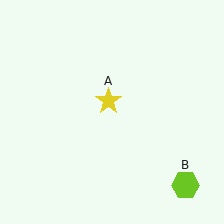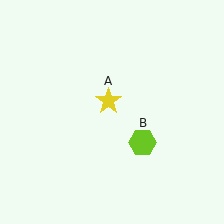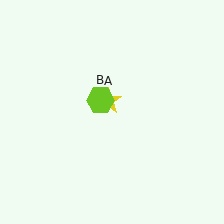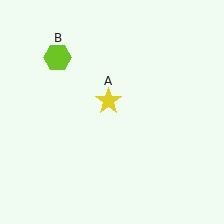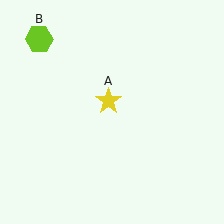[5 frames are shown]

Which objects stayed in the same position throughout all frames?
Yellow star (object A) remained stationary.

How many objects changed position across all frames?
1 object changed position: lime hexagon (object B).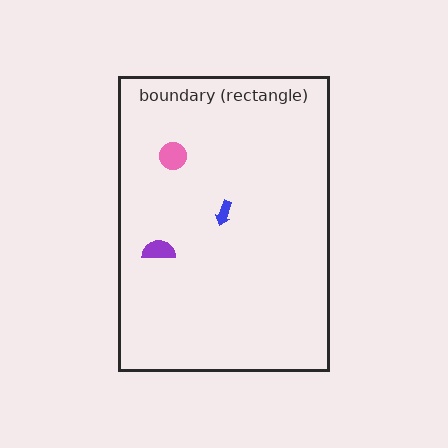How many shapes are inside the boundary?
3 inside, 0 outside.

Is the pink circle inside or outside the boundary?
Inside.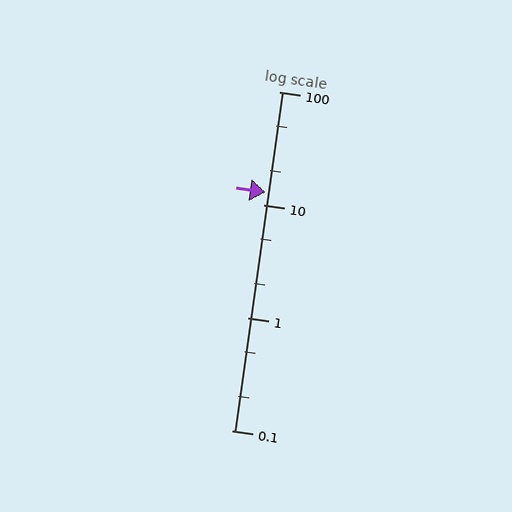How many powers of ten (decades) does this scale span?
The scale spans 3 decades, from 0.1 to 100.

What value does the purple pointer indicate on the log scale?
The pointer indicates approximately 13.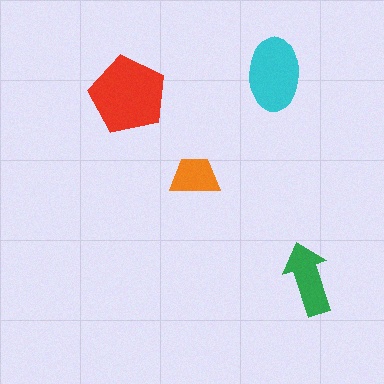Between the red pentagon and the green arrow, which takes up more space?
The red pentagon.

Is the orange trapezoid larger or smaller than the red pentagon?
Smaller.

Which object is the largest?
The red pentagon.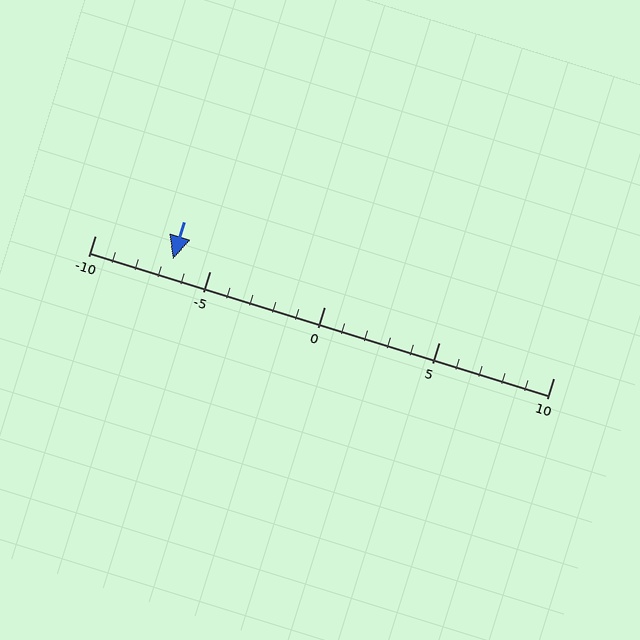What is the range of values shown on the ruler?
The ruler shows values from -10 to 10.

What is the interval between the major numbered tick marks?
The major tick marks are spaced 5 units apart.